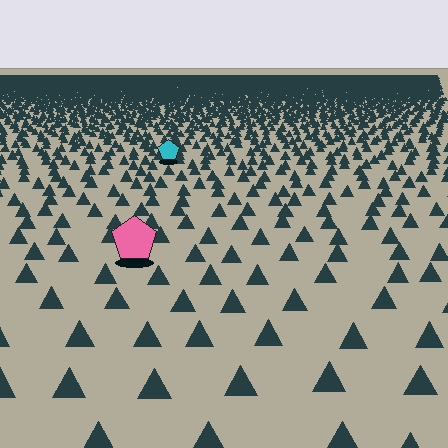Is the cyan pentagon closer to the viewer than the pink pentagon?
No. The pink pentagon is closer — you can tell from the texture gradient: the ground texture is coarser near it.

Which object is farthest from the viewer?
The cyan pentagon is farthest from the viewer. It appears smaller and the ground texture around it is denser.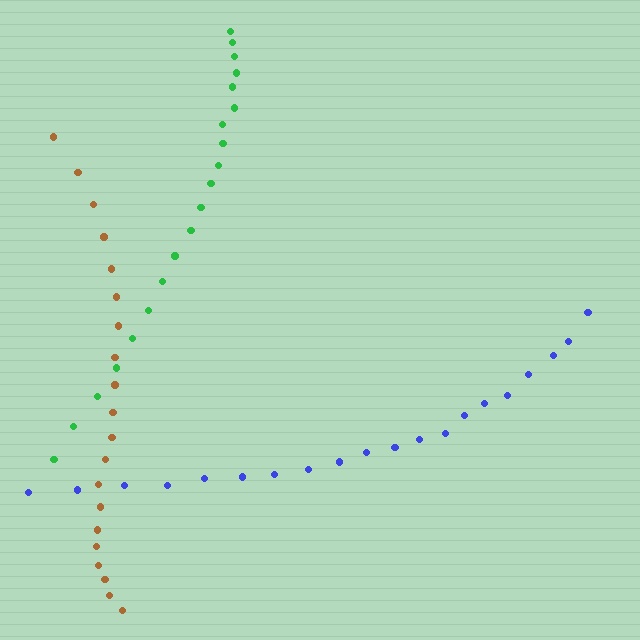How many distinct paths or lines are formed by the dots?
There are 3 distinct paths.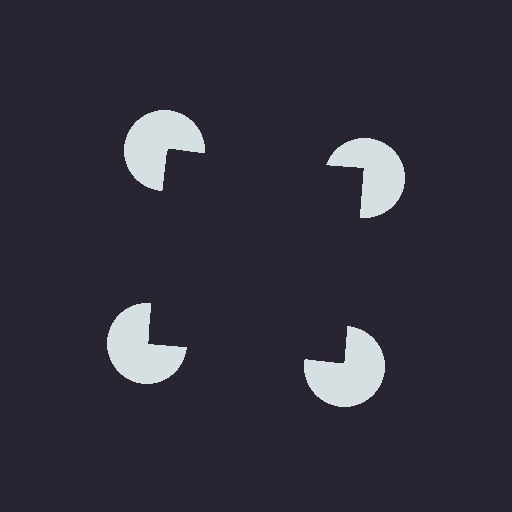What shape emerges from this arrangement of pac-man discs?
An illusory square — its edges are inferred from the aligned wedge cuts in the pac-man discs, not physically drawn.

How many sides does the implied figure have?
4 sides.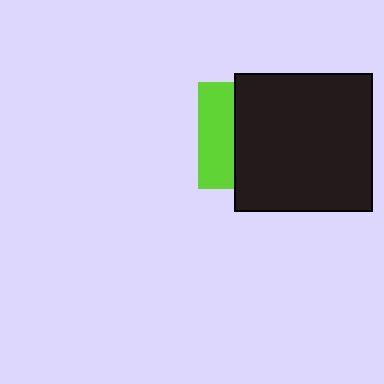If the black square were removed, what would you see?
You would see the complete lime square.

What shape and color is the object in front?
The object in front is a black square.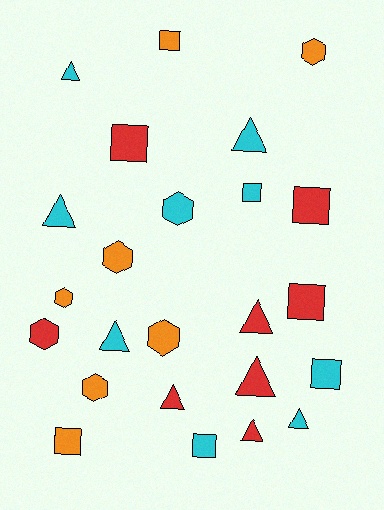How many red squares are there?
There are 3 red squares.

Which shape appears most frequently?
Triangle, with 9 objects.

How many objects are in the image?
There are 24 objects.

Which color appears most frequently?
Cyan, with 9 objects.